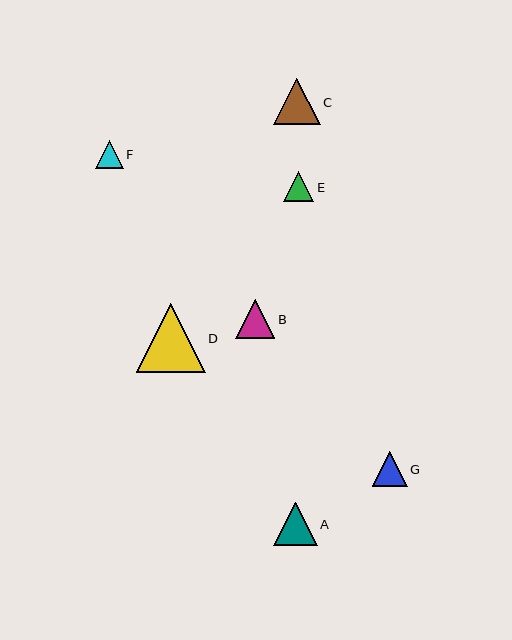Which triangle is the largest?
Triangle D is the largest with a size of approximately 69 pixels.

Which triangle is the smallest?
Triangle F is the smallest with a size of approximately 28 pixels.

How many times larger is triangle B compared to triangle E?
Triangle B is approximately 1.3 times the size of triangle E.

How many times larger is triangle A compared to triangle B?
Triangle A is approximately 1.1 times the size of triangle B.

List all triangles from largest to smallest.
From largest to smallest: D, C, A, B, G, E, F.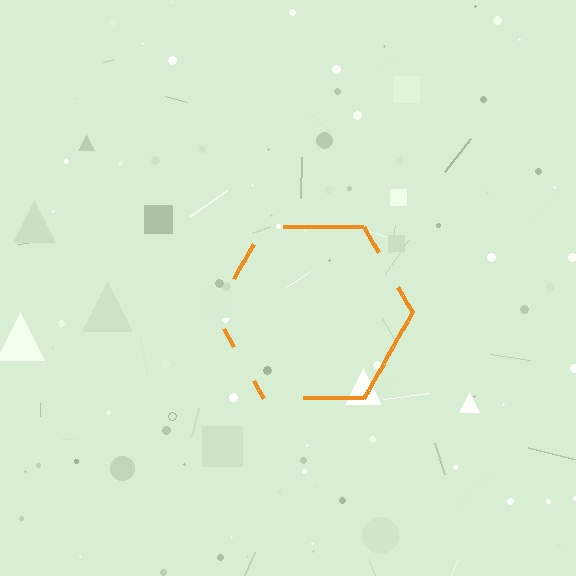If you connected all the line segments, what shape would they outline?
They would outline a hexagon.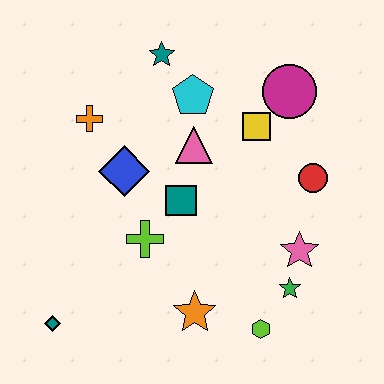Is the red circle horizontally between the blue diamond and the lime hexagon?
No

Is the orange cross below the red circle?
No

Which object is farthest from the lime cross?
The magenta circle is farthest from the lime cross.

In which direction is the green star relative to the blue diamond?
The green star is to the right of the blue diamond.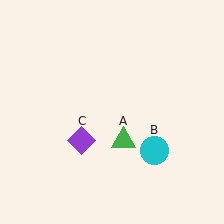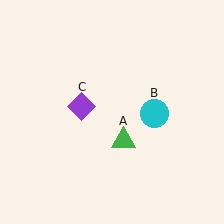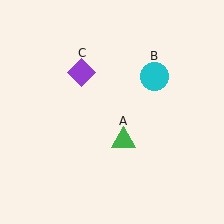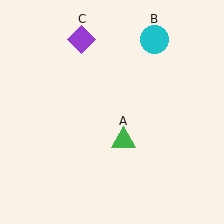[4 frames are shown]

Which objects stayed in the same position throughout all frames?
Green triangle (object A) remained stationary.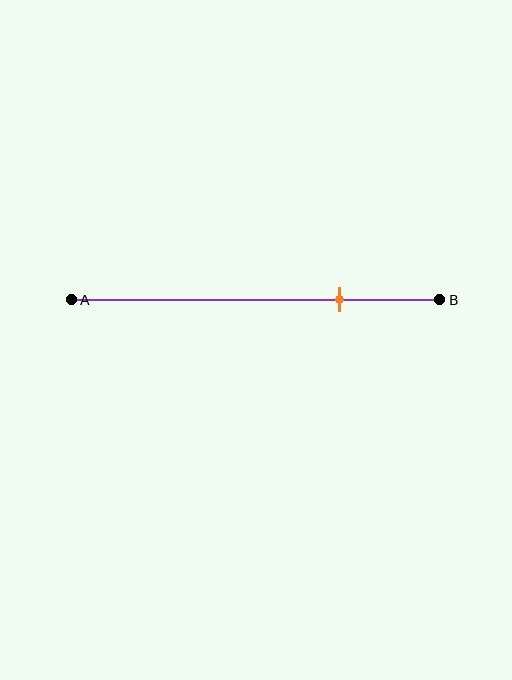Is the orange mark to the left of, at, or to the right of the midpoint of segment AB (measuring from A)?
The orange mark is to the right of the midpoint of segment AB.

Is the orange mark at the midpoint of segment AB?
No, the mark is at about 75% from A, not at the 50% midpoint.